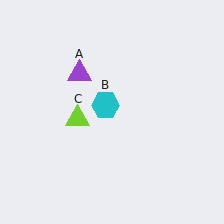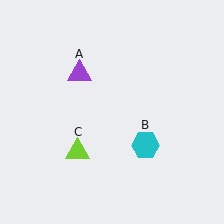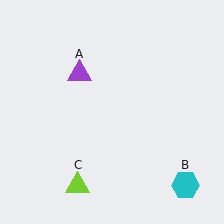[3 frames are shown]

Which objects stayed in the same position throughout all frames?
Purple triangle (object A) remained stationary.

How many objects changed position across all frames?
2 objects changed position: cyan hexagon (object B), lime triangle (object C).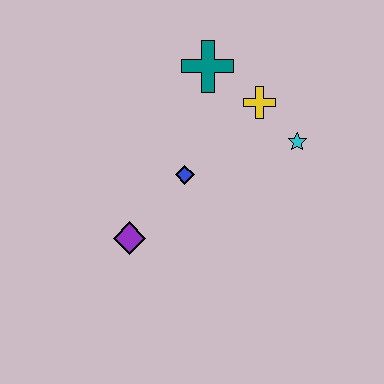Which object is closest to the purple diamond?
The blue diamond is closest to the purple diamond.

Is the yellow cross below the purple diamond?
No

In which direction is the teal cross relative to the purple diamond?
The teal cross is above the purple diamond.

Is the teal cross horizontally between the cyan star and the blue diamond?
Yes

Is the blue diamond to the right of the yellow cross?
No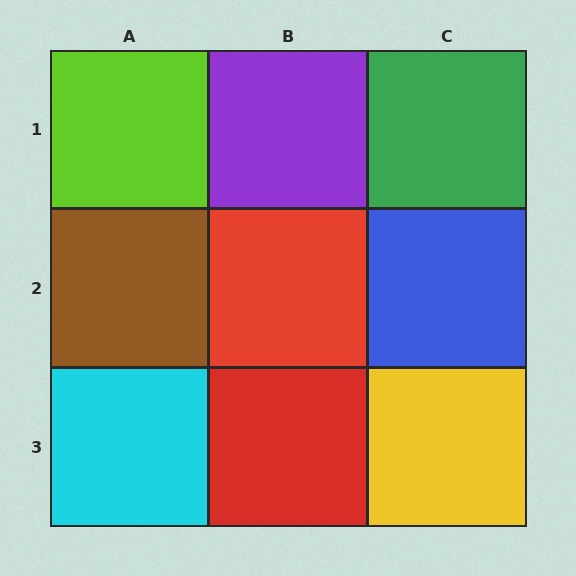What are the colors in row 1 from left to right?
Lime, purple, green.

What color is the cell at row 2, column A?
Brown.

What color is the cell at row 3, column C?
Yellow.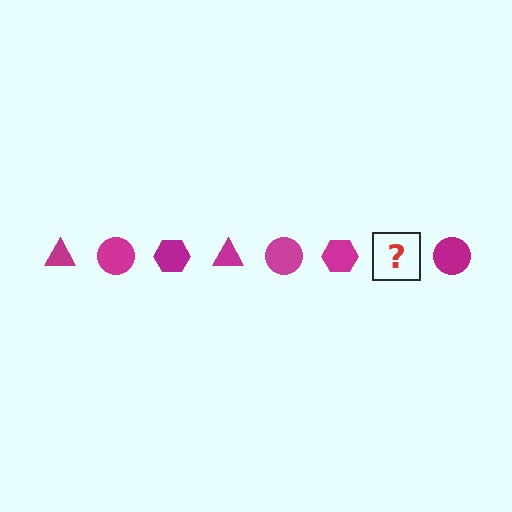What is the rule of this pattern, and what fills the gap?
The rule is that the pattern cycles through triangle, circle, hexagon shapes in magenta. The gap should be filled with a magenta triangle.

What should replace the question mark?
The question mark should be replaced with a magenta triangle.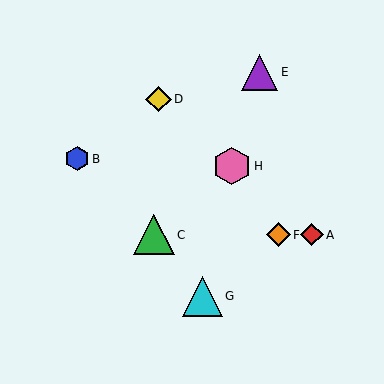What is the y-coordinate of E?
Object E is at y≈73.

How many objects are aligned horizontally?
3 objects (A, C, F) are aligned horizontally.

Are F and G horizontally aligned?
No, F is at y≈235 and G is at y≈296.